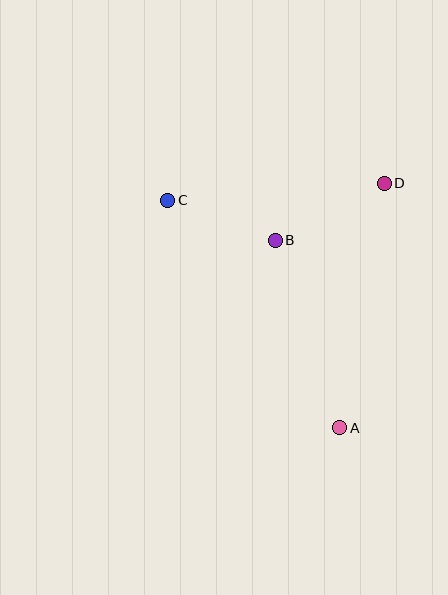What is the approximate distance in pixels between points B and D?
The distance between B and D is approximately 123 pixels.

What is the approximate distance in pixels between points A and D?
The distance between A and D is approximately 248 pixels.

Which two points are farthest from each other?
Points A and C are farthest from each other.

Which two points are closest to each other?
Points B and C are closest to each other.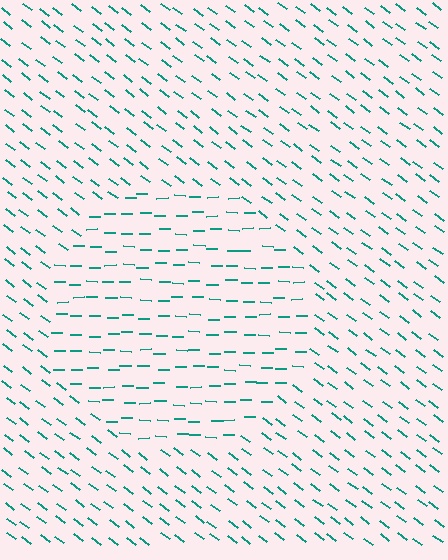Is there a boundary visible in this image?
Yes, there is a texture boundary formed by a change in line orientation.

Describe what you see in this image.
The image is filled with small teal line segments. A circle region in the image has lines oriented differently from the surrounding lines, creating a visible texture boundary.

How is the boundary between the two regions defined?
The boundary is defined purely by a change in line orientation (approximately 36 degrees difference). All lines are the same color and thickness.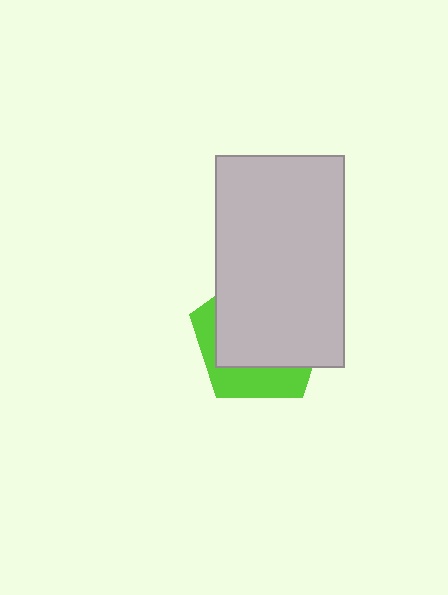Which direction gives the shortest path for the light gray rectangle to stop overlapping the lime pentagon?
Moving toward the upper-right gives the shortest separation.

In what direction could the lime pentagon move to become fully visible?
The lime pentagon could move toward the lower-left. That would shift it out from behind the light gray rectangle entirely.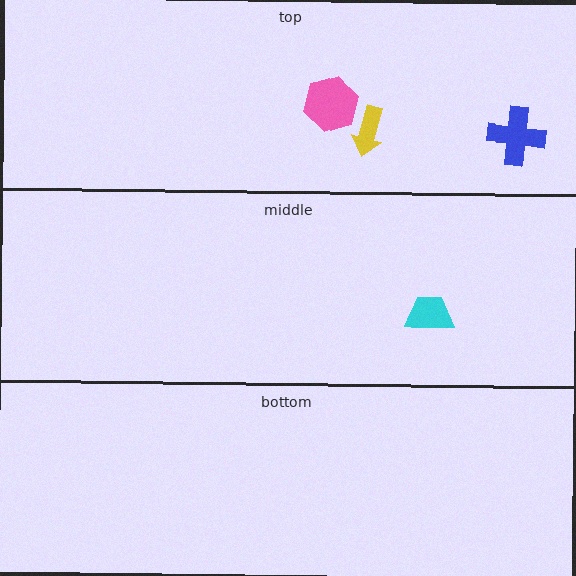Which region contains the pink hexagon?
The top region.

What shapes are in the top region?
The yellow arrow, the pink hexagon, the blue cross.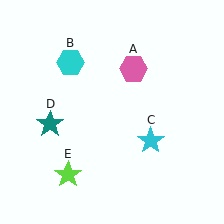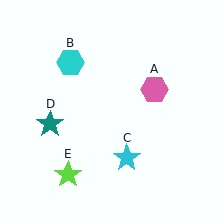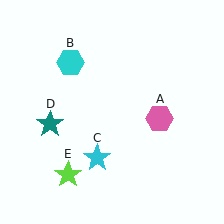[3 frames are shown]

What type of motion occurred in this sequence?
The pink hexagon (object A), cyan star (object C) rotated clockwise around the center of the scene.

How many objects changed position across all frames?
2 objects changed position: pink hexagon (object A), cyan star (object C).